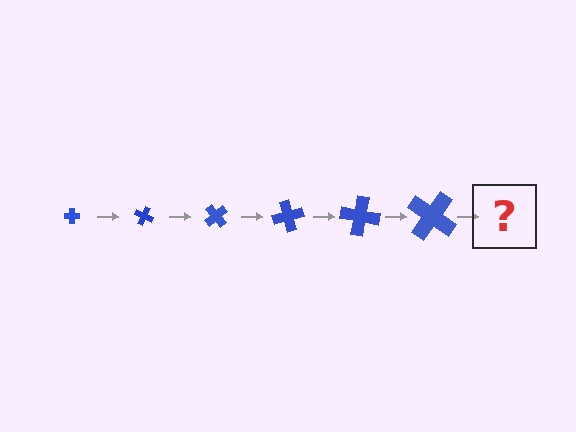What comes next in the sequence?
The next element should be a cross, larger than the previous one and rotated 150 degrees from the start.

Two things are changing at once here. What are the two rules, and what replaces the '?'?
The two rules are that the cross grows larger each step and it rotates 25 degrees each step. The '?' should be a cross, larger than the previous one and rotated 150 degrees from the start.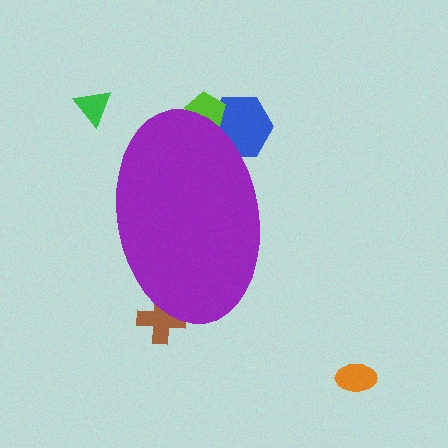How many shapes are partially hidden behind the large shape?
3 shapes are partially hidden.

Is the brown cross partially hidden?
Yes, the brown cross is partially hidden behind the purple ellipse.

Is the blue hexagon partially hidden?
Yes, the blue hexagon is partially hidden behind the purple ellipse.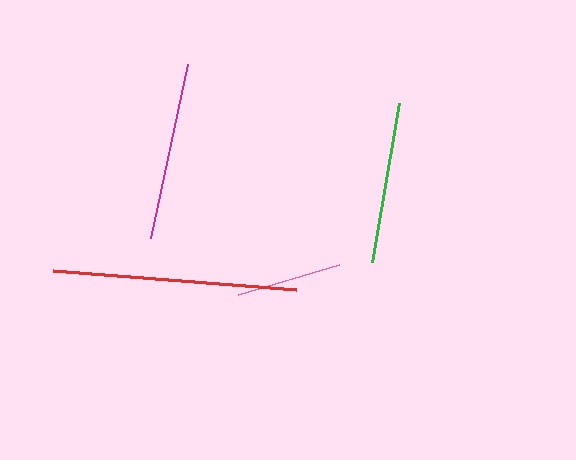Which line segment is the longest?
The red line is the longest at approximately 244 pixels.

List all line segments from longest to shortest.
From longest to shortest: red, magenta, green, pink.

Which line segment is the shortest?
The pink line is the shortest at approximately 106 pixels.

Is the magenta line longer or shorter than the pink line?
The magenta line is longer than the pink line.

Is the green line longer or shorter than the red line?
The red line is longer than the green line.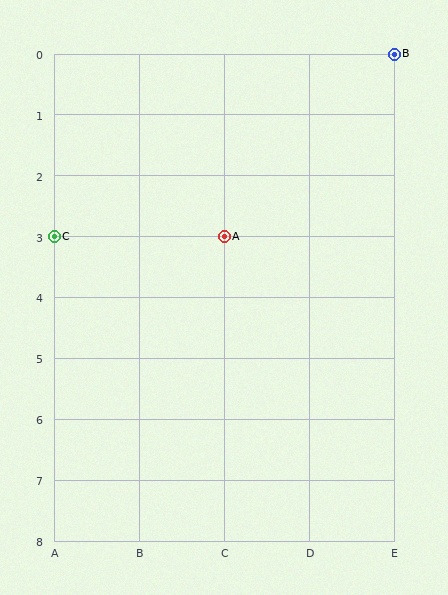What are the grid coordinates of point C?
Point C is at grid coordinates (A, 3).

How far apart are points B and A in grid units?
Points B and A are 2 columns and 3 rows apart (about 3.6 grid units diagonally).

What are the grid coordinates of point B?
Point B is at grid coordinates (E, 0).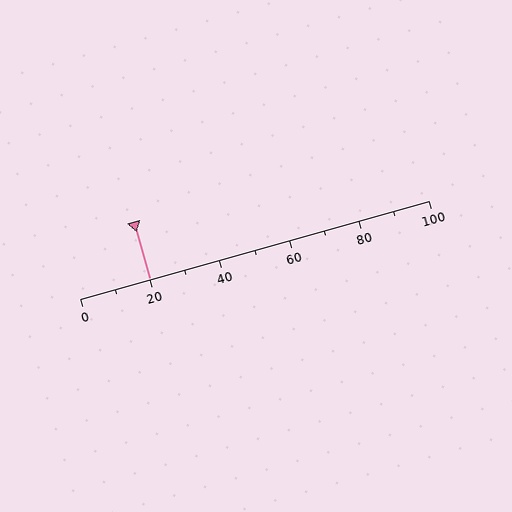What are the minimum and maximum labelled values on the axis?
The axis runs from 0 to 100.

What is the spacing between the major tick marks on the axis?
The major ticks are spaced 20 apart.